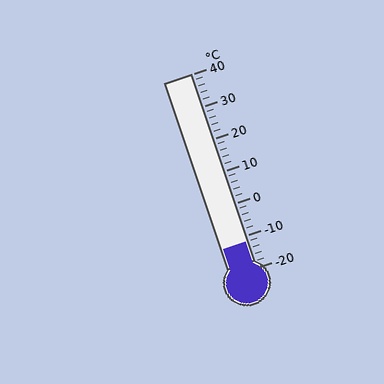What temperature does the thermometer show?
The thermometer shows approximately -12°C.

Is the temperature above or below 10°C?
The temperature is below 10°C.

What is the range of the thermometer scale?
The thermometer scale ranges from -20°C to 40°C.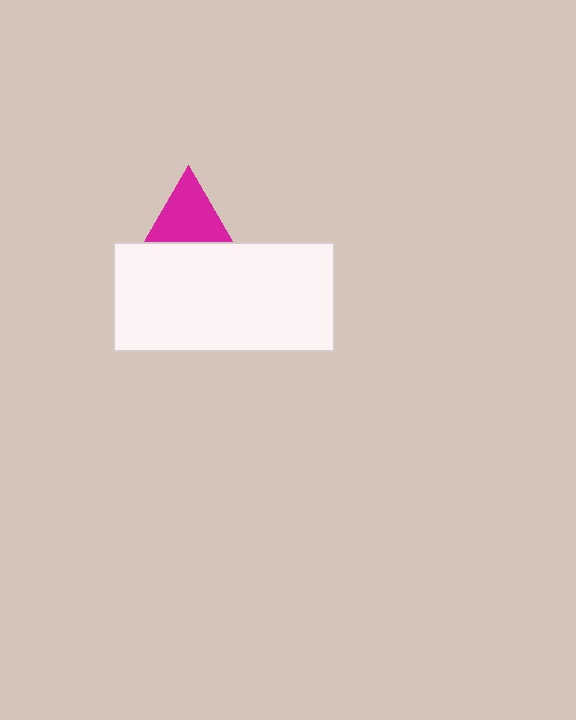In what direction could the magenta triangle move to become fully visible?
The magenta triangle could move up. That would shift it out from behind the white rectangle entirely.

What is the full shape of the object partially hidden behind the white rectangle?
The partially hidden object is a magenta triangle.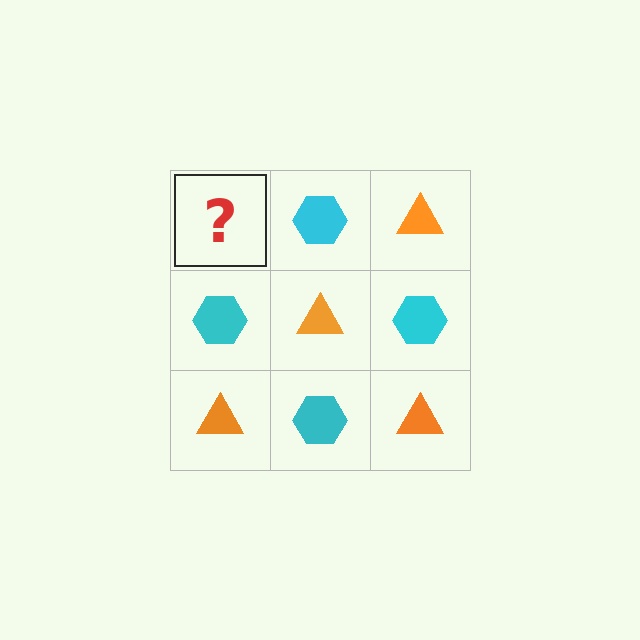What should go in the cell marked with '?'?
The missing cell should contain an orange triangle.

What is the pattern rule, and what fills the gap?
The rule is that it alternates orange triangle and cyan hexagon in a checkerboard pattern. The gap should be filled with an orange triangle.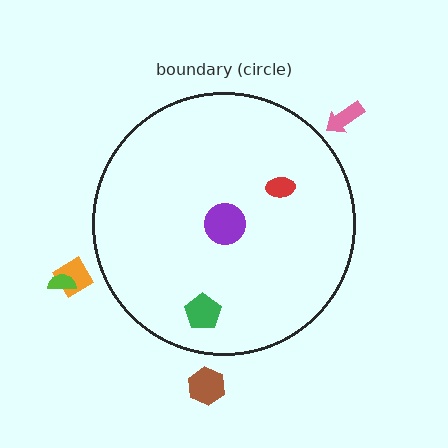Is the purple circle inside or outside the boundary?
Inside.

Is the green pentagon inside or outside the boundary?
Inside.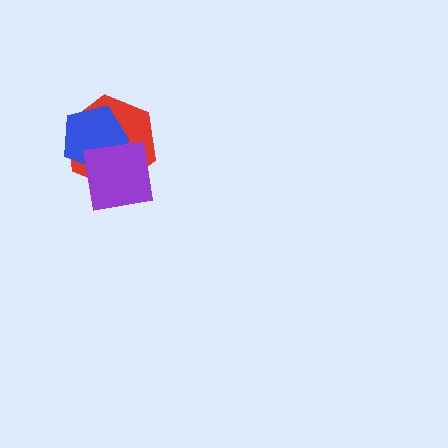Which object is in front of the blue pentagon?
The purple square is in front of the blue pentagon.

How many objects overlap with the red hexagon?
2 objects overlap with the red hexagon.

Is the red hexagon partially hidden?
Yes, it is partially covered by another shape.